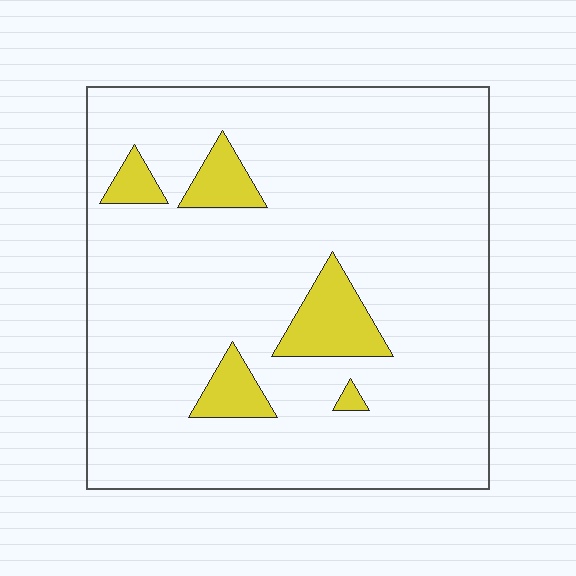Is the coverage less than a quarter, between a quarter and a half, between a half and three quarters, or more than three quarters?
Less than a quarter.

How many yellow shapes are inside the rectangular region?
5.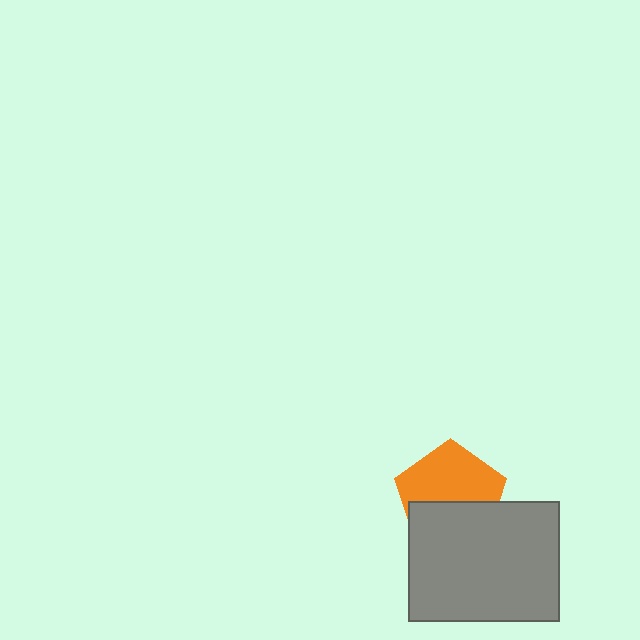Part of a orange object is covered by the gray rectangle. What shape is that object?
It is a pentagon.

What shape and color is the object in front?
The object in front is a gray rectangle.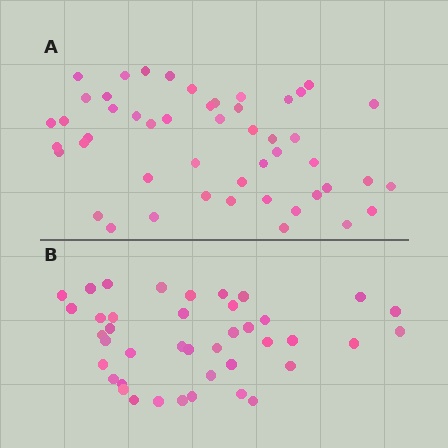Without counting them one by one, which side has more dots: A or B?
Region A (the top region) has more dots.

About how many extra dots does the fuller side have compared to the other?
Region A has roughly 8 or so more dots than region B.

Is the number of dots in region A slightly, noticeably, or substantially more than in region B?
Region A has only slightly more — the two regions are fairly close. The ratio is roughly 1.2 to 1.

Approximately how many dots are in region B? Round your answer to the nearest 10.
About 40 dots. (The exact count is 41, which rounds to 40.)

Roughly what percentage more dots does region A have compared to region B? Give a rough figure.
About 20% more.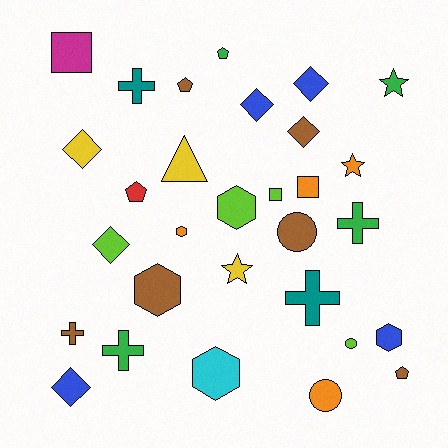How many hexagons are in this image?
There are 5 hexagons.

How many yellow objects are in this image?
There are 3 yellow objects.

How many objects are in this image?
There are 30 objects.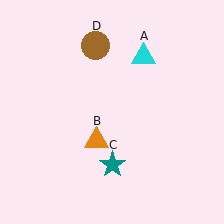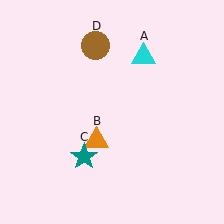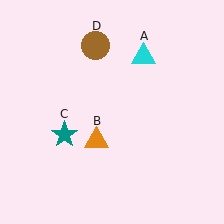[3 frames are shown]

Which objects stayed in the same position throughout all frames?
Cyan triangle (object A) and orange triangle (object B) and brown circle (object D) remained stationary.